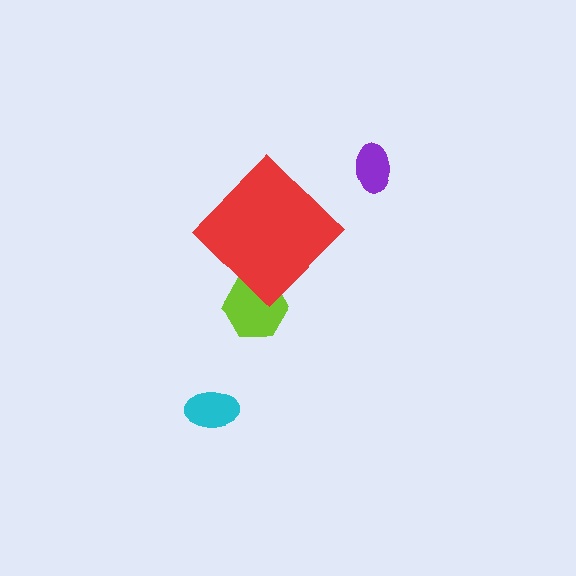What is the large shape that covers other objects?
A red diamond.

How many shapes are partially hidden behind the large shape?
1 shape is partially hidden.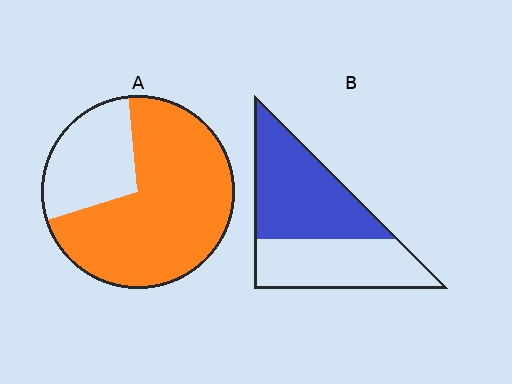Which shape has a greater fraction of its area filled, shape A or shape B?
Shape A.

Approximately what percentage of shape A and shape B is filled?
A is approximately 70% and B is approximately 55%.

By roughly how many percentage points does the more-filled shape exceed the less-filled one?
By roughly 15 percentage points (A over B).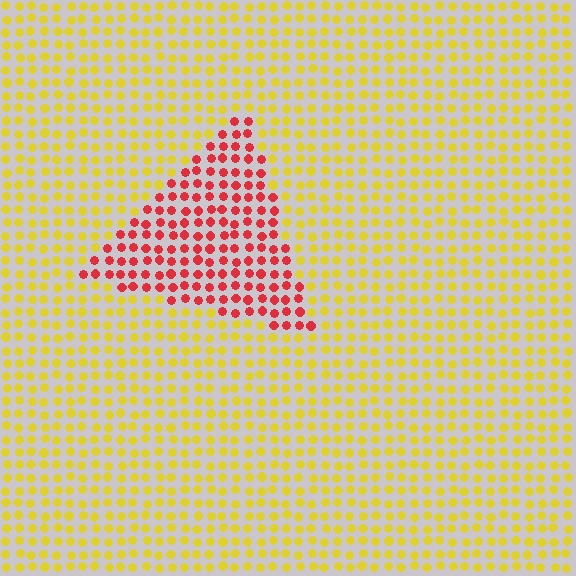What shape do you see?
I see a triangle.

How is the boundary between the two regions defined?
The boundary is defined purely by a slight shift in hue (about 61 degrees). Spacing, size, and orientation are identical on both sides.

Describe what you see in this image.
The image is filled with small yellow elements in a uniform arrangement. A triangle-shaped region is visible where the elements are tinted to a slightly different hue, forming a subtle color boundary.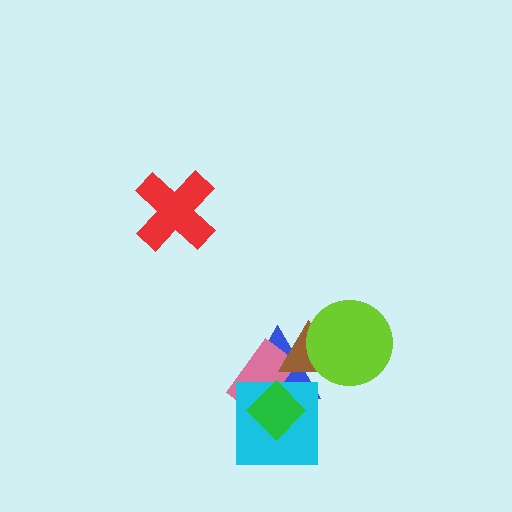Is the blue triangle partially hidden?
Yes, it is partially covered by another shape.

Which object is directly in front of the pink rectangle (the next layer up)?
The cyan square is directly in front of the pink rectangle.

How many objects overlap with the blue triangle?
5 objects overlap with the blue triangle.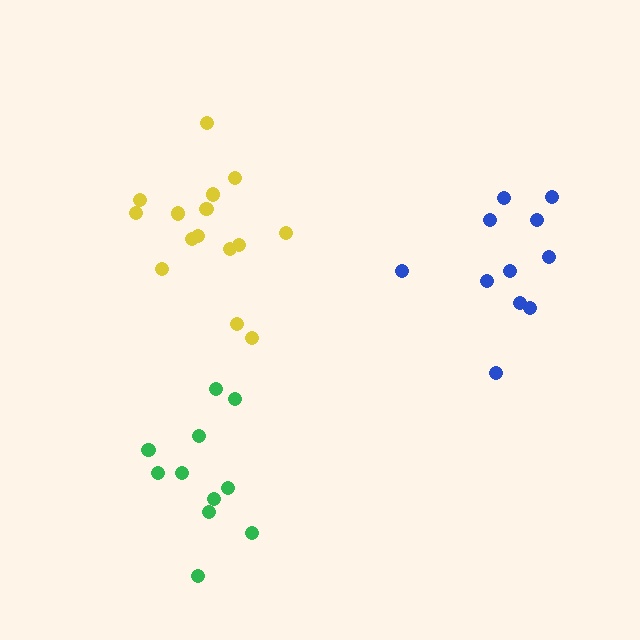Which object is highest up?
The yellow cluster is topmost.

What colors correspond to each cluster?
The clusters are colored: yellow, blue, green.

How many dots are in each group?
Group 1: 15 dots, Group 2: 11 dots, Group 3: 11 dots (37 total).